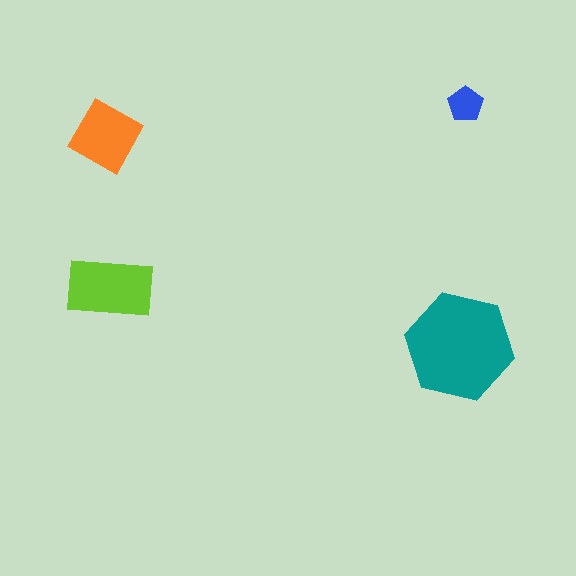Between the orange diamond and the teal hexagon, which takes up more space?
The teal hexagon.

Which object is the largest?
The teal hexagon.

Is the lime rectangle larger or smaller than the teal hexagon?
Smaller.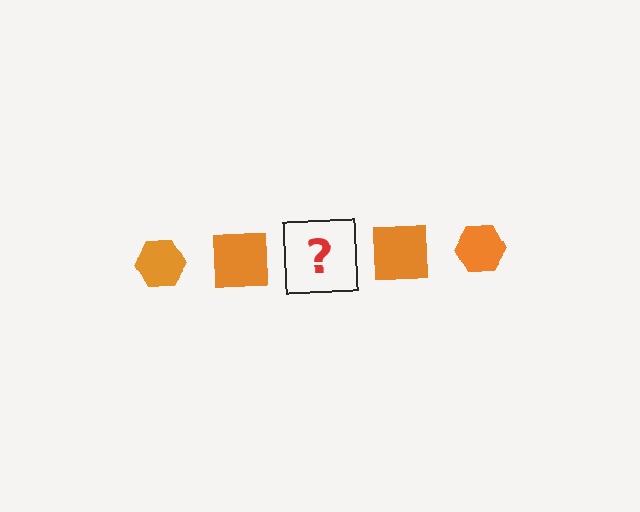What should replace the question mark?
The question mark should be replaced with an orange hexagon.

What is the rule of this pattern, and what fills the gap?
The rule is that the pattern cycles through hexagon, square shapes in orange. The gap should be filled with an orange hexagon.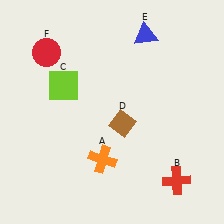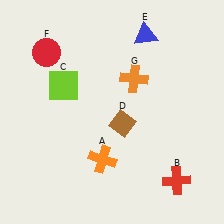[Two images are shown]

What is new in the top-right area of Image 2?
An orange cross (G) was added in the top-right area of Image 2.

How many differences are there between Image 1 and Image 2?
There is 1 difference between the two images.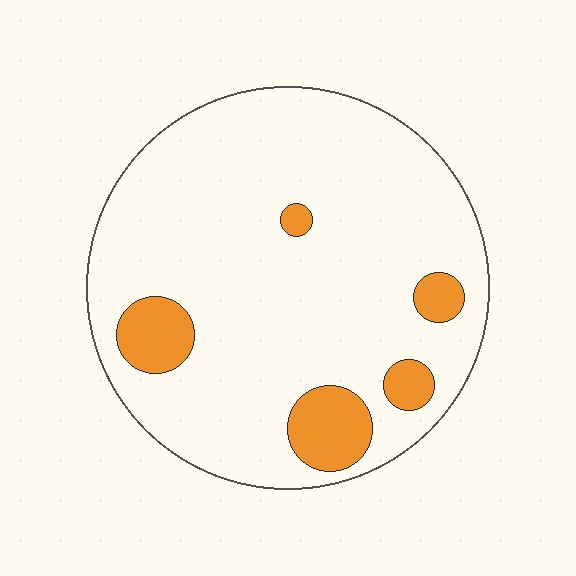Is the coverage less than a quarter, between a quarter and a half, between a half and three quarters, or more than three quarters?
Less than a quarter.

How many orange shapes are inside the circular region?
5.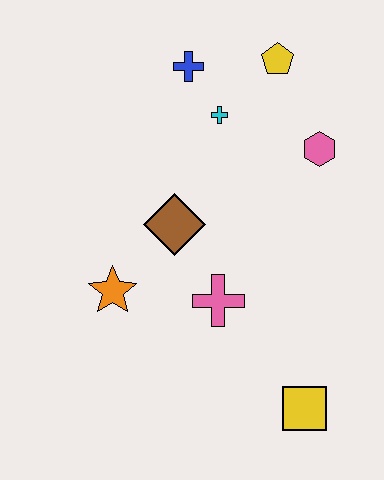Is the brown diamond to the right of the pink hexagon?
No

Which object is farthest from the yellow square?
The blue cross is farthest from the yellow square.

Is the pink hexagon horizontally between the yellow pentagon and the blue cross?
No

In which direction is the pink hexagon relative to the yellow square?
The pink hexagon is above the yellow square.